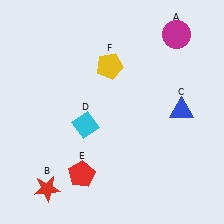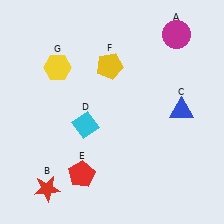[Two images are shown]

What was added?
A yellow hexagon (G) was added in Image 2.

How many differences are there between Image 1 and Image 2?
There is 1 difference between the two images.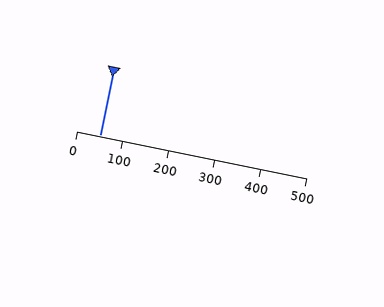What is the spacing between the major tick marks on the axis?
The major ticks are spaced 100 apart.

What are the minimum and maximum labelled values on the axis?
The axis runs from 0 to 500.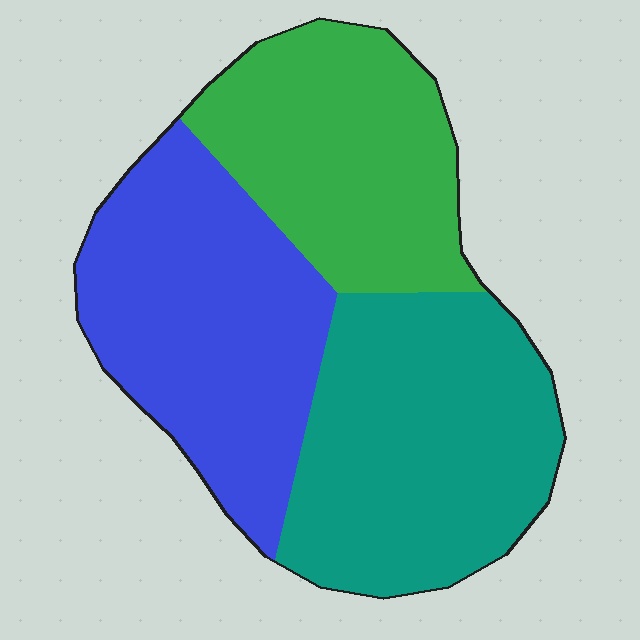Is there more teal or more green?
Teal.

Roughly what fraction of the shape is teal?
Teal takes up about three eighths (3/8) of the shape.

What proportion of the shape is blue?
Blue takes up about one third (1/3) of the shape.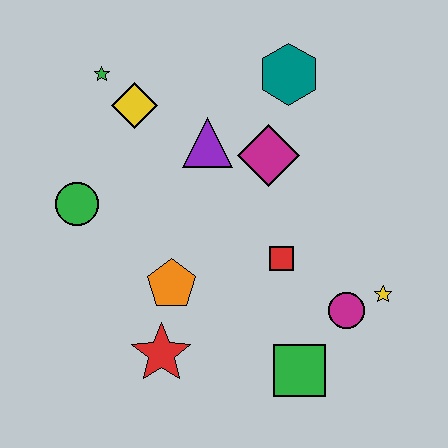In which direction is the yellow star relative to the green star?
The yellow star is to the right of the green star.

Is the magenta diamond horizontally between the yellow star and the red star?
Yes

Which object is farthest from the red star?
The teal hexagon is farthest from the red star.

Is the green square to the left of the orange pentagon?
No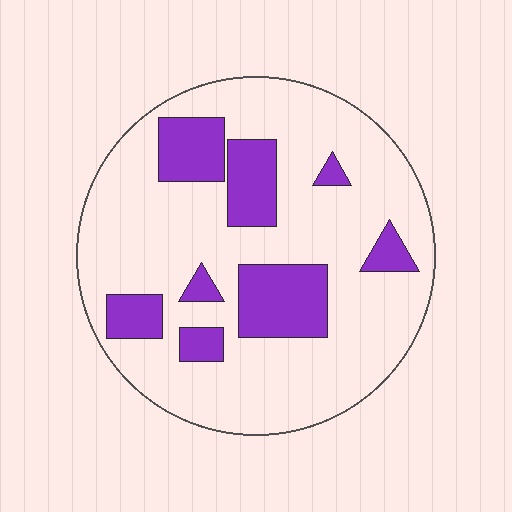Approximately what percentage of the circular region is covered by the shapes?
Approximately 20%.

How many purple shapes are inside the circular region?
8.